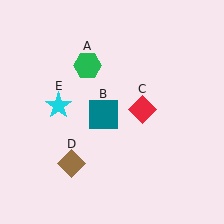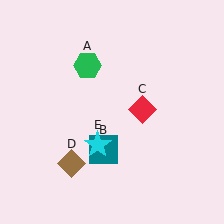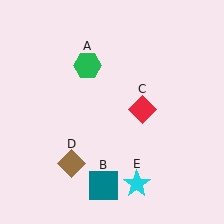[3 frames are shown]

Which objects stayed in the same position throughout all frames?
Green hexagon (object A) and red diamond (object C) and brown diamond (object D) remained stationary.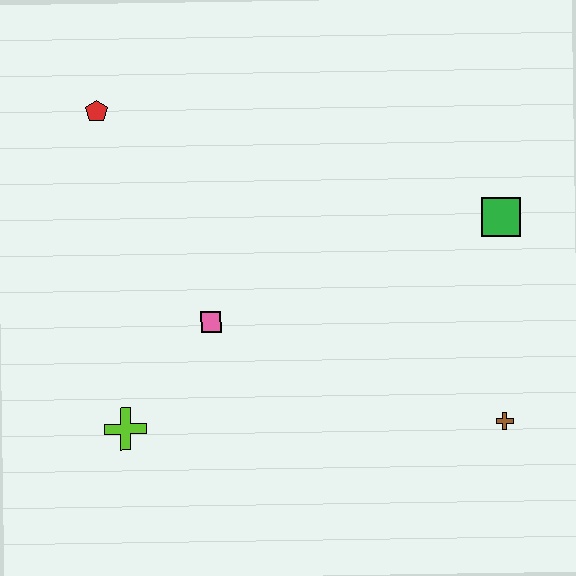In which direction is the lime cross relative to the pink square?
The lime cross is below the pink square.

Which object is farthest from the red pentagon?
The brown cross is farthest from the red pentagon.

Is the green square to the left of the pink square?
No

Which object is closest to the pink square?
The lime cross is closest to the pink square.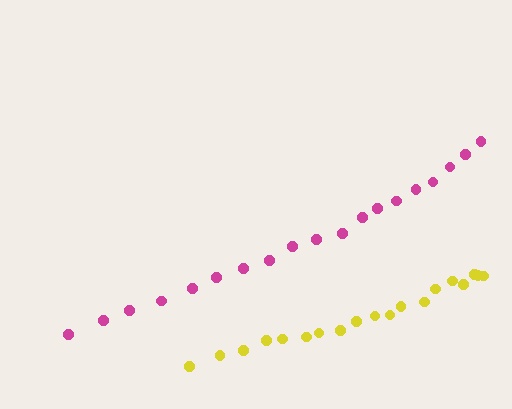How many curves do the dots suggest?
There are 2 distinct paths.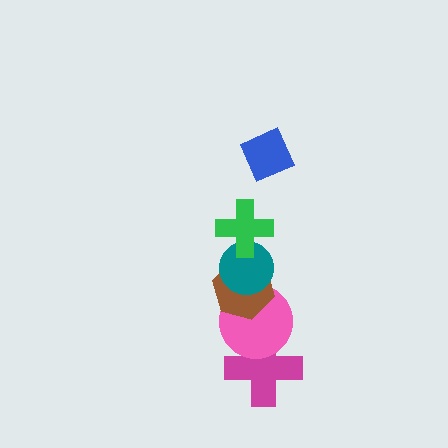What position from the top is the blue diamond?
The blue diamond is 1st from the top.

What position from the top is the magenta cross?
The magenta cross is 6th from the top.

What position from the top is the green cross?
The green cross is 2nd from the top.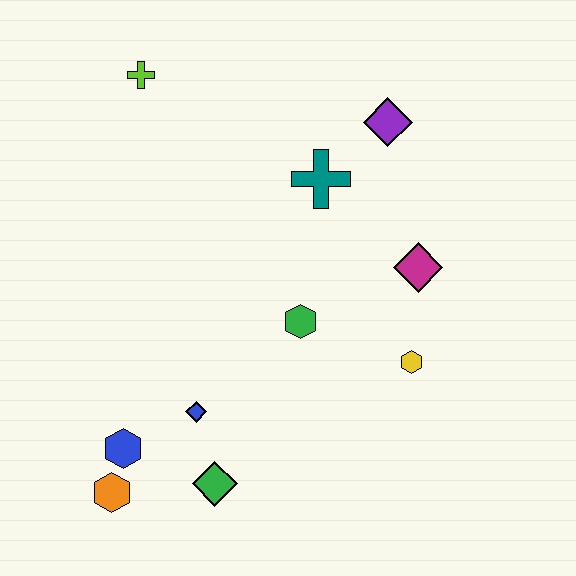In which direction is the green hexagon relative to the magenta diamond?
The green hexagon is to the left of the magenta diamond.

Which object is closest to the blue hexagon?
The orange hexagon is closest to the blue hexagon.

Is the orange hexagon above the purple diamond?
No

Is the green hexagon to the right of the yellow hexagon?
No